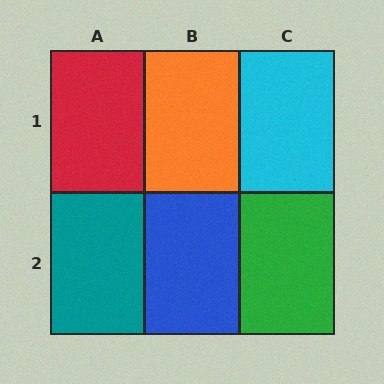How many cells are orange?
1 cell is orange.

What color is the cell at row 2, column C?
Green.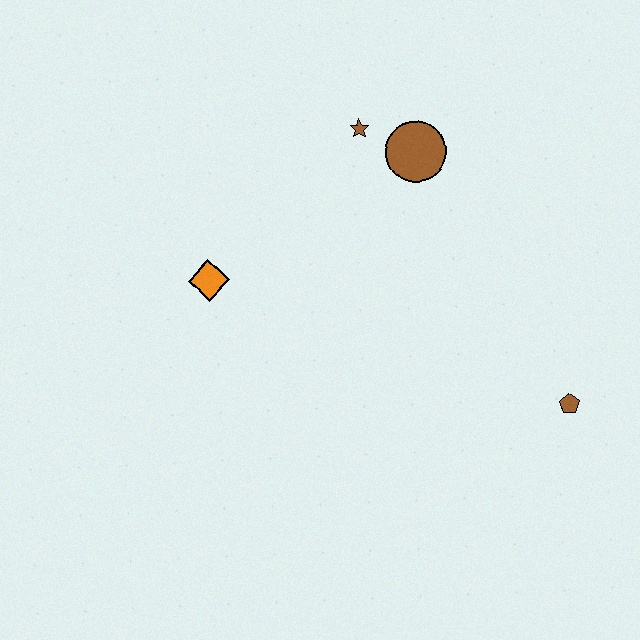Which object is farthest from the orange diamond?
The brown pentagon is farthest from the orange diamond.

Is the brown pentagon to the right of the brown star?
Yes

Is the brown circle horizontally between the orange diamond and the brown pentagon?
Yes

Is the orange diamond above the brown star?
No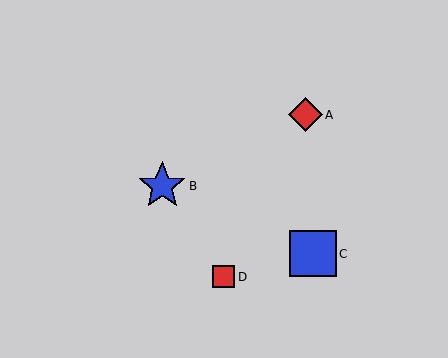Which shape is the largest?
The blue star (labeled B) is the largest.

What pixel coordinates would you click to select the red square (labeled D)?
Click at (224, 277) to select the red square D.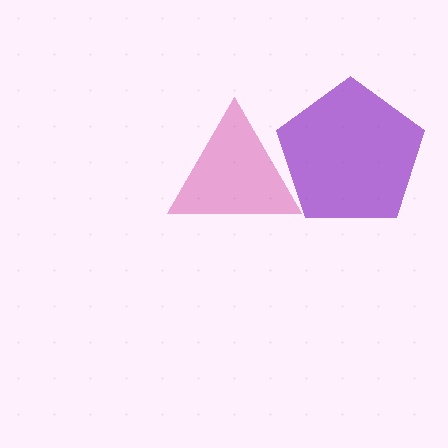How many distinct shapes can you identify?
There are 2 distinct shapes: a magenta triangle, a purple pentagon.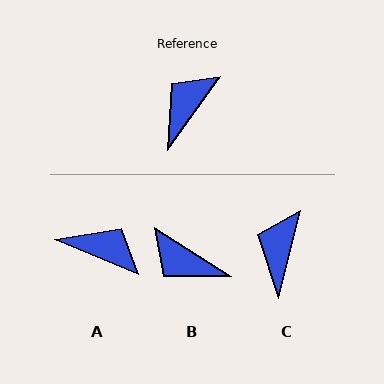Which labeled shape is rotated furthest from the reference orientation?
B, about 93 degrees away.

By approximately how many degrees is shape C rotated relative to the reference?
Approximately 21 degrees counter-clockwise.